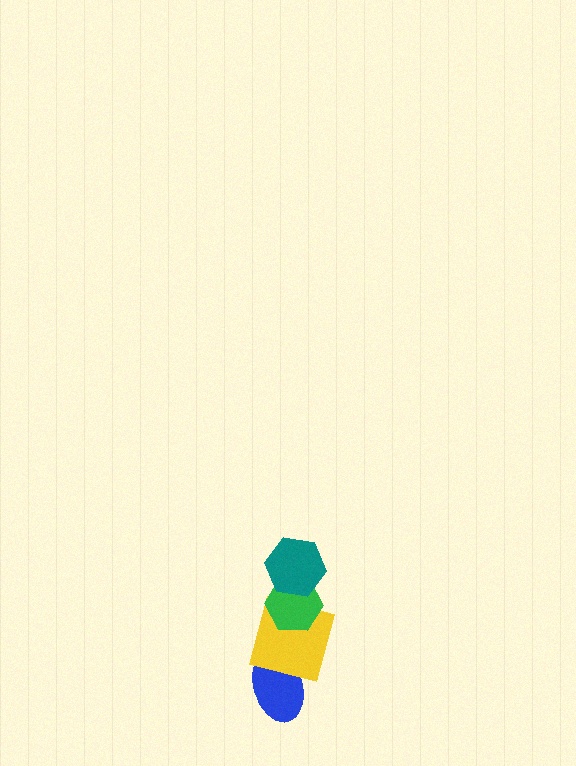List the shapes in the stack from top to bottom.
From top to bottom: the teal hexagon, the green hexagon, the yellow square, the blue ellipse.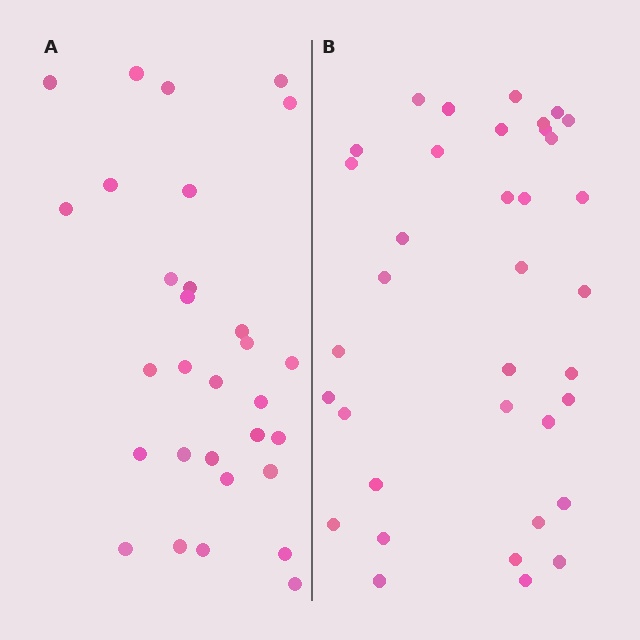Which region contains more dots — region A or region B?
Region B (the right region) has more dots.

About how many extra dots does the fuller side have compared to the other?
Region B has about 6 more dots than region A.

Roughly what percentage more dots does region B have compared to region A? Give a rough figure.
About 20% more.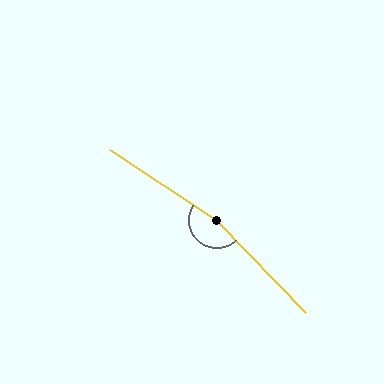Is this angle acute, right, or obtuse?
It is obtuse.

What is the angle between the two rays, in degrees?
Approximately 167 degrees.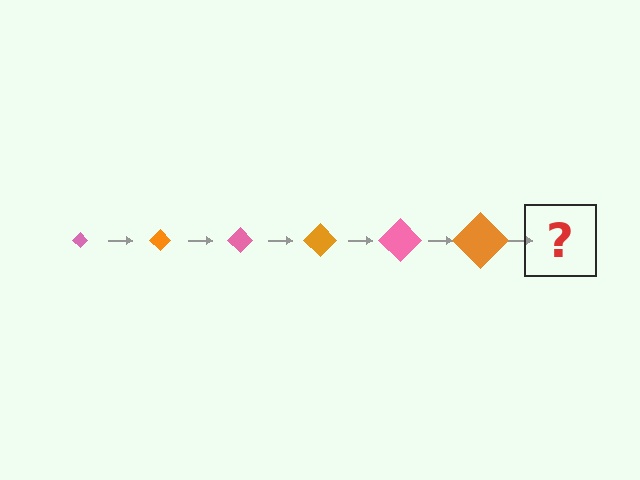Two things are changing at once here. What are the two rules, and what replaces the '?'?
The two rules are that the diamond grows larger each step and the color cycles through pink and orange. The '?' should be a pink diamond, larger than the previous one.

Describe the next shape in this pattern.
It should be a pink diamond, larger than the previous one.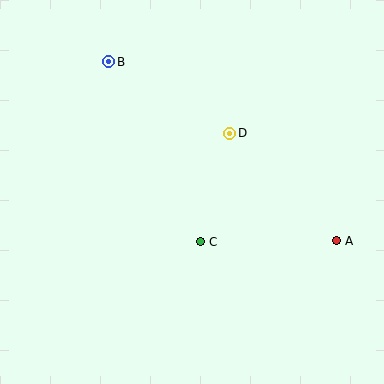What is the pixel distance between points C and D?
The distance between C and D is 112 pixels.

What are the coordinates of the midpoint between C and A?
The midpoint between C and A is at (269, 241).